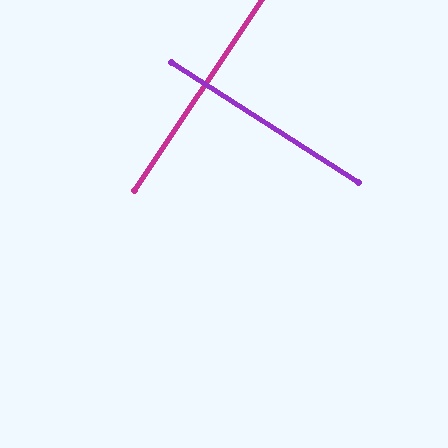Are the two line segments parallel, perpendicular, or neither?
Perpendicular — they meet at approximately 89°.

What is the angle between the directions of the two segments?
Approximately 89 degrees.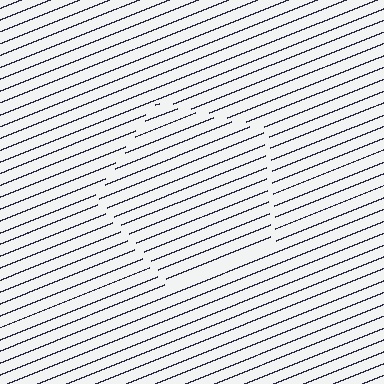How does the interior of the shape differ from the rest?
The interior of the shape contains the same grating, shifted by half a period — the contour is defined by the phase discontinuity where line-ends from the inner and outer gratings abut.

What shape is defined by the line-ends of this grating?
An illusory pentagon. The interior of the shape contains the same grating, shifted by half a period — the contour is defined by the phase discontinuity where line-ends from the inner and outer gratings abut.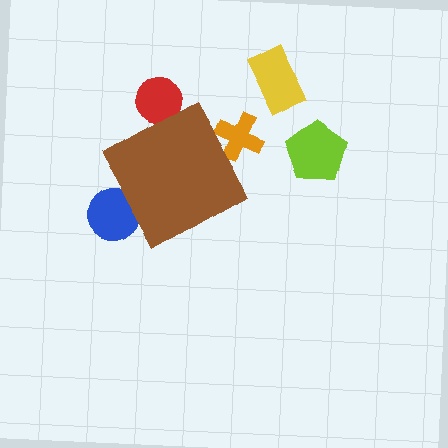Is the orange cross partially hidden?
Yes, the orange cross is partially hidden behind the brown diamond.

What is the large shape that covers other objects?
A brown diamond.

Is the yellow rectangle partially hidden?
No, the yellow rectangle is fully visible.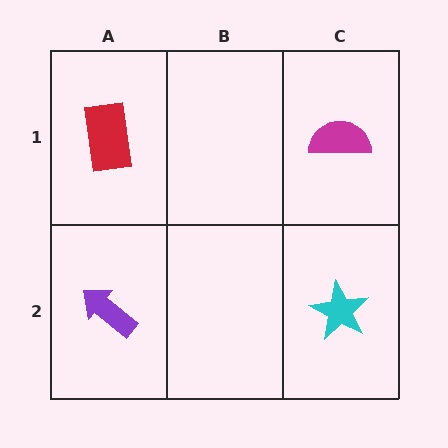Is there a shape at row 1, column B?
No, that cell is empty.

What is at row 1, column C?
A magenta semicircle.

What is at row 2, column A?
A purple arrow.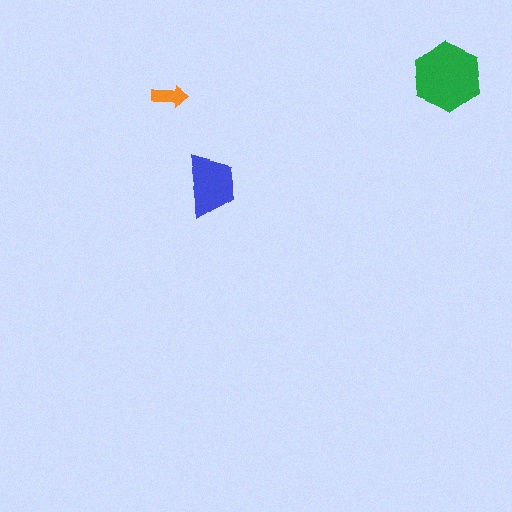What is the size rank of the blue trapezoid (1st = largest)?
2nd.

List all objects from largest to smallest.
The green hexagon, the blue trapezoid, the orange arrow.